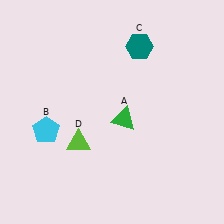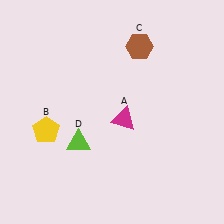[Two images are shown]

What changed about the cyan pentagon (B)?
In Image 1, B is cyan. In Image 2, it changed to yellow.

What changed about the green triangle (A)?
In Image 1, A is green. In Image 2, it changed to magenta.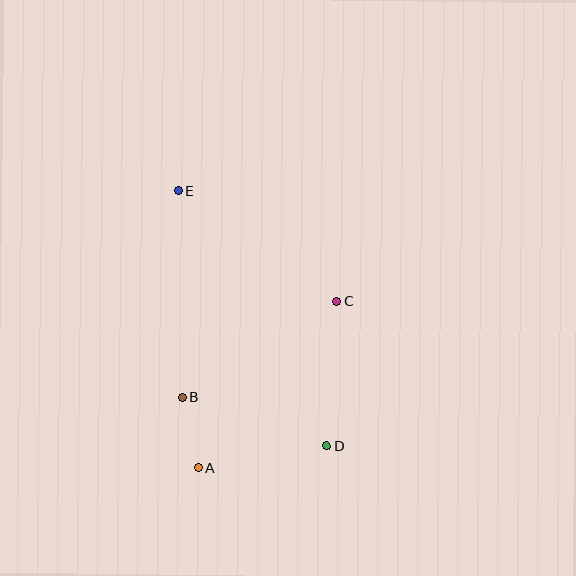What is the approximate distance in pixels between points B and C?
The distance between B and C is approximately 182 pixels.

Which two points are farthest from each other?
Points D and E are farthest from each other.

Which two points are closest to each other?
Points A and B are closest to each other.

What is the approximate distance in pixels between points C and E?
The distance between C and E is approximately 193 pixels.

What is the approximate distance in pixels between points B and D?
The distance between B and D is approximately 153 pixels.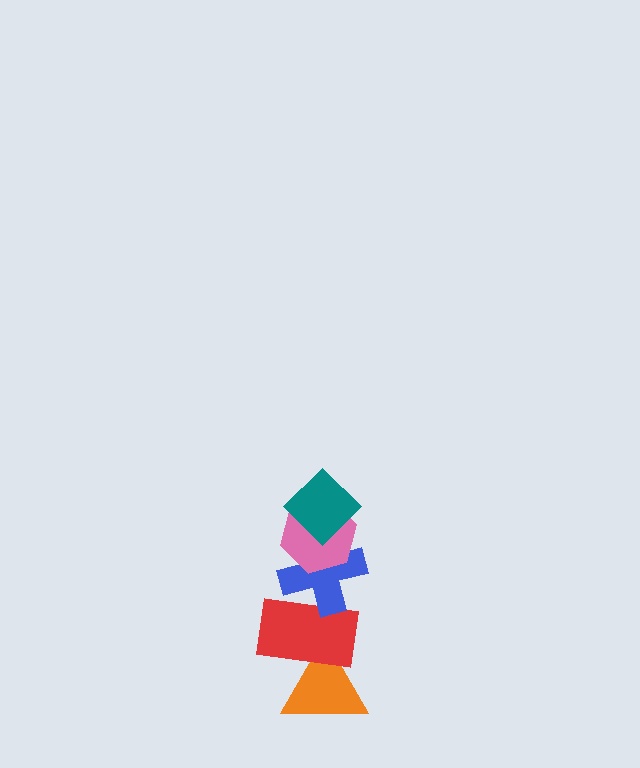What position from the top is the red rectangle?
The red rectangle is 4th from the top.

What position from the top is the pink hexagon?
The pink hexagon is 2nd from the top.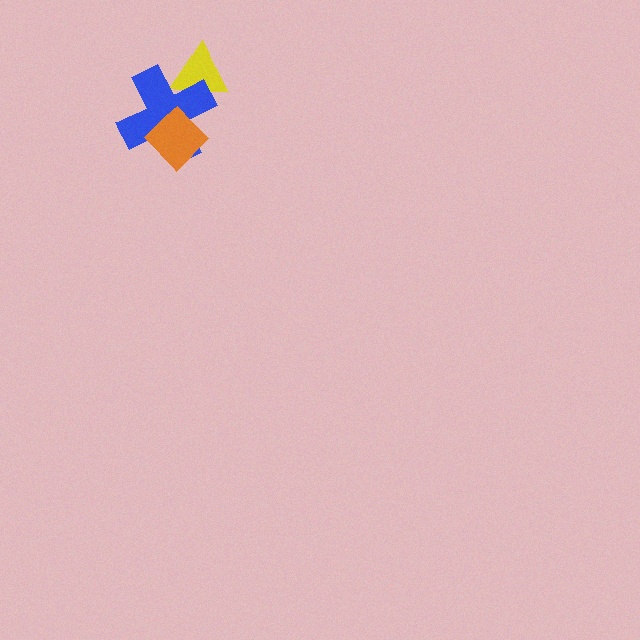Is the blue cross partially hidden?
Yes, it is partially covered by another shape.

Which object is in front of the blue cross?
The orange diamond is in front of the blue cross.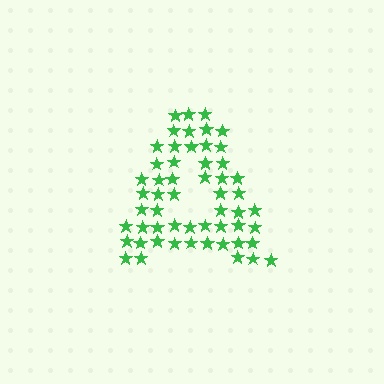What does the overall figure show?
The overall figure shows the letter A.